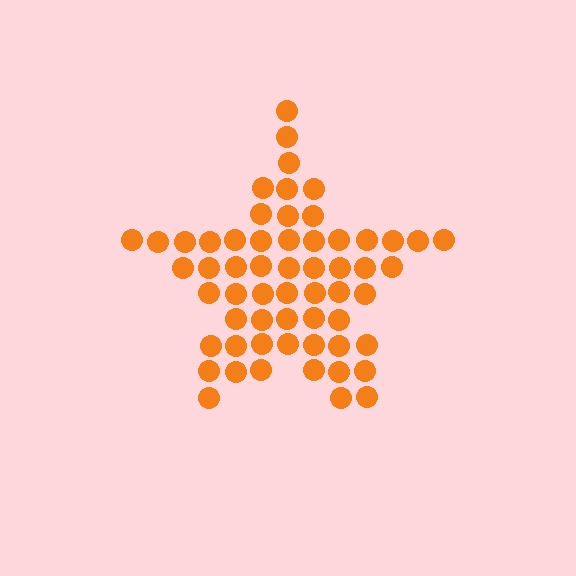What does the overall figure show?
The overall figure shows a star.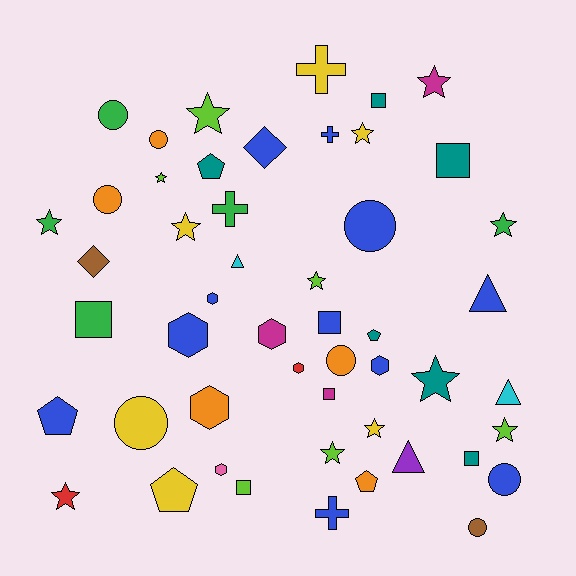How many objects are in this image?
There are 50 objects.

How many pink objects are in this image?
There is 1 pink object.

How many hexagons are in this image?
There are 7 hexagons.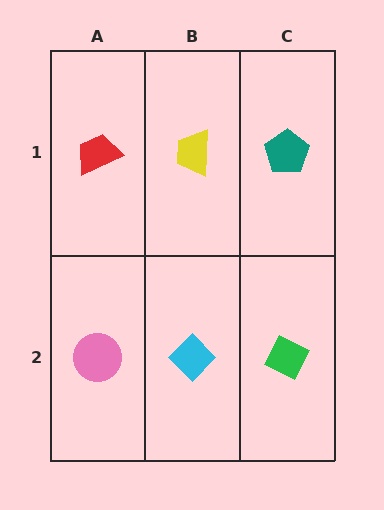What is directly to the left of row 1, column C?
A yellow trapezoid.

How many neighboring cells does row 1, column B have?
3.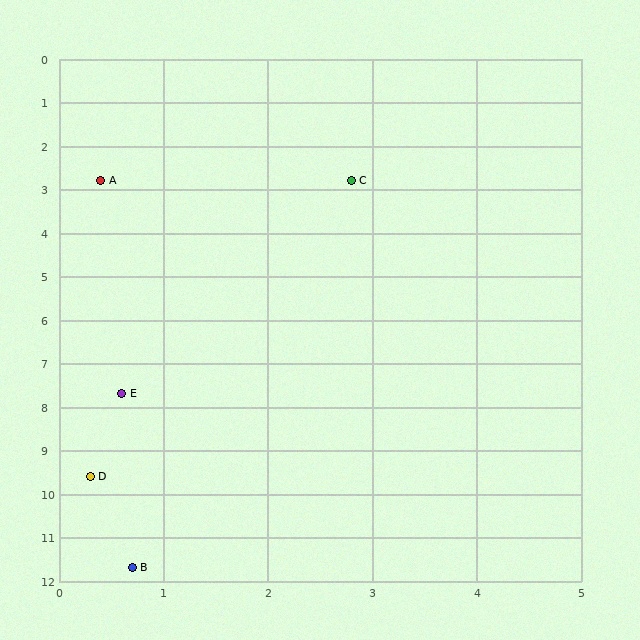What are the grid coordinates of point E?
Point E is at approximately (0.6, 7.7).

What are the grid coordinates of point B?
Point B is at approximately (0.7, 11.7).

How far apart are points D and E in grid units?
Points D and E are about 1.9 grid units apart.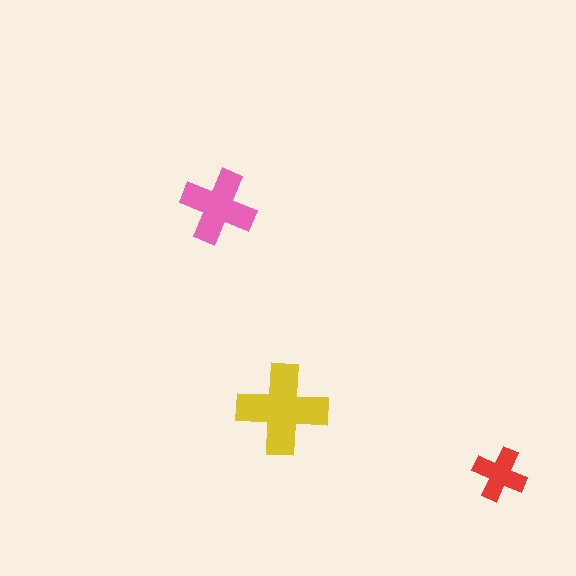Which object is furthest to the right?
The red cross is rightmost.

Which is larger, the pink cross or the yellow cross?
The yellow one.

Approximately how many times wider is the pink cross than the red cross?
About 1.5 times wider.